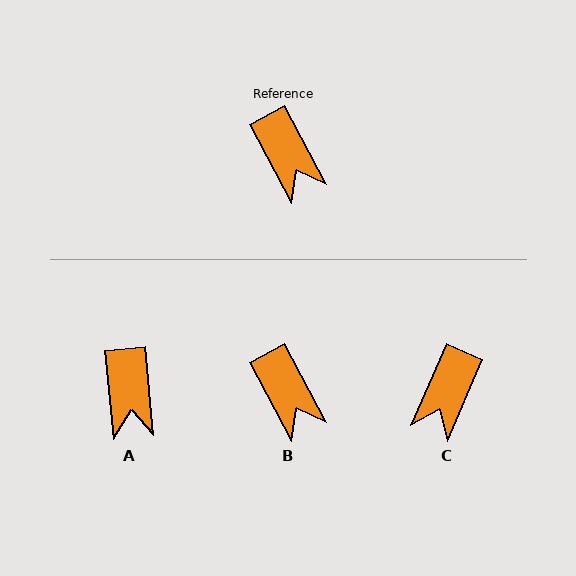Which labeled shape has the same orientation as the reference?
B.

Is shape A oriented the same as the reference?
No, it is off by about 22 degrees.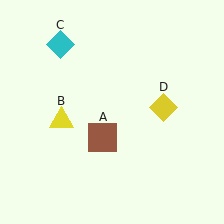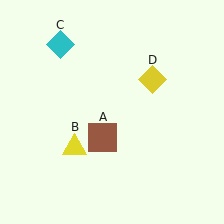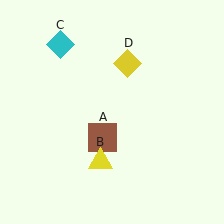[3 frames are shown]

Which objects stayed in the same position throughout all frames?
Brown square (object A) and cyan diamond (object C) remained stationary.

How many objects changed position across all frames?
2 objects changed position: yellow triangle (object B), yellow diamond (object D).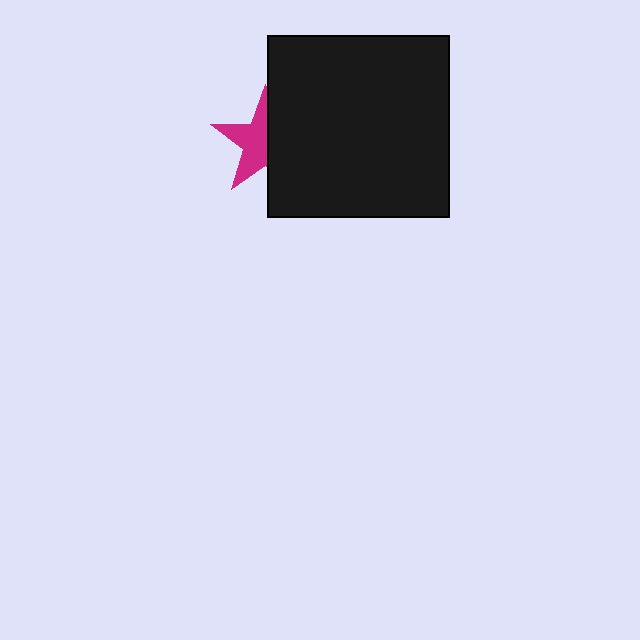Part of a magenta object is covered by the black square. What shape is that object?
It is a star.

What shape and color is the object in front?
The object in front is a black square.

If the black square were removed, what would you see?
You would see the complete magenta star.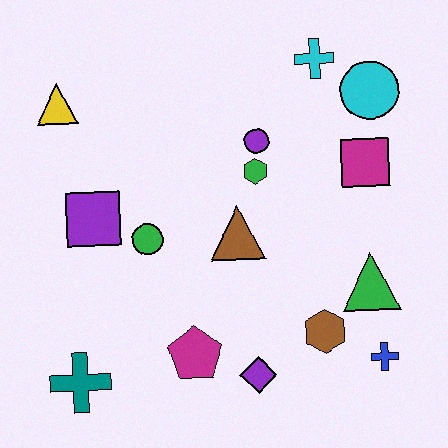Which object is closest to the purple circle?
The green hexagon is closest to the purple circle.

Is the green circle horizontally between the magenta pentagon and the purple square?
Yes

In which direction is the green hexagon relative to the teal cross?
The green hexagon is above the teal cross.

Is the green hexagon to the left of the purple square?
No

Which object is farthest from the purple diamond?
The yellow triangle is farthest from the purple diamond.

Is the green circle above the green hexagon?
No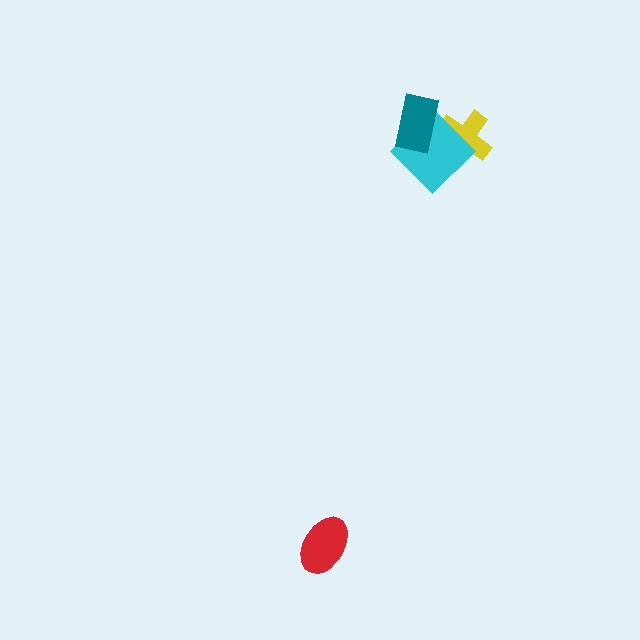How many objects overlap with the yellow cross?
2 objects overlap with the yellow cross.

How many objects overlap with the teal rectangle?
2 objects overlap with the teal rectangle.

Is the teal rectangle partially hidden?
No, no other shape covers it.